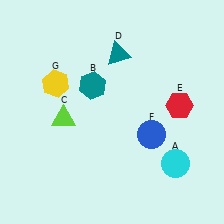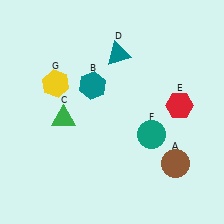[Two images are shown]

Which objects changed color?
A changed from cyan to brown. C changed from lime to green. F changed from blue to teal.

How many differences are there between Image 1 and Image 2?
There are 3 differences between the two images.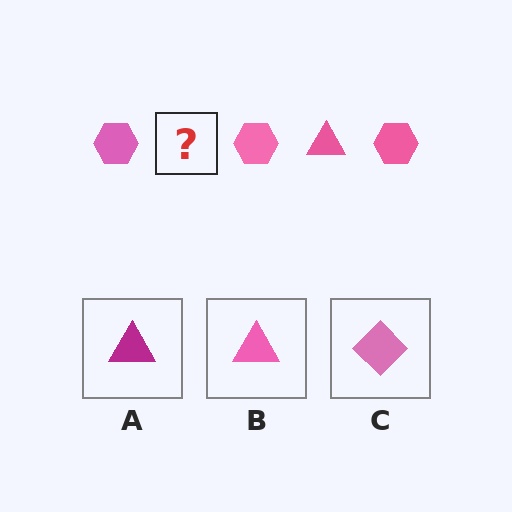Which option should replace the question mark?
Option B.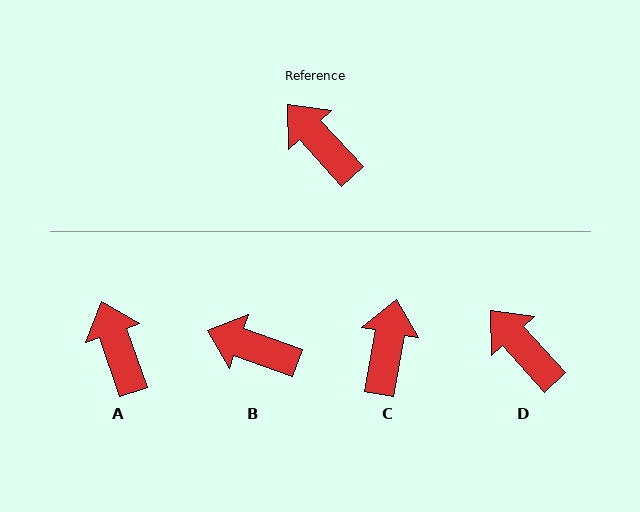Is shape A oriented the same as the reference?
No, it is off by about 23 degrees.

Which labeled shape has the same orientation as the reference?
D.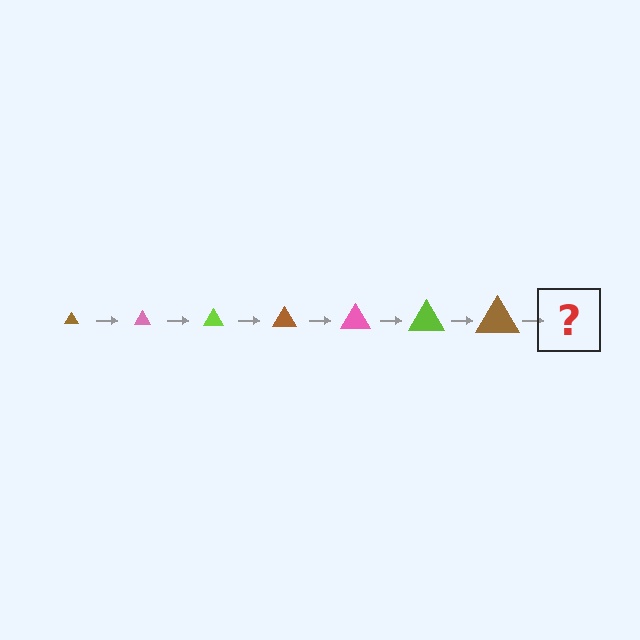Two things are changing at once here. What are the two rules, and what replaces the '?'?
The two rules are that the triangle grows larger each step and the color cycles through brown, pink, and lime. The '?' should be a pink triangle, larger than the previous one.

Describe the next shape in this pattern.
It should be a pink triangle, larger than the previous one.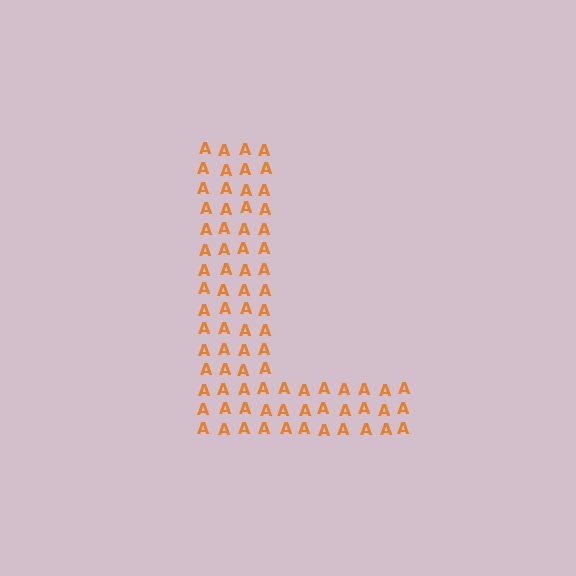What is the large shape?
The large shape is the letter L.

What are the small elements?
The small elements are letter A's.